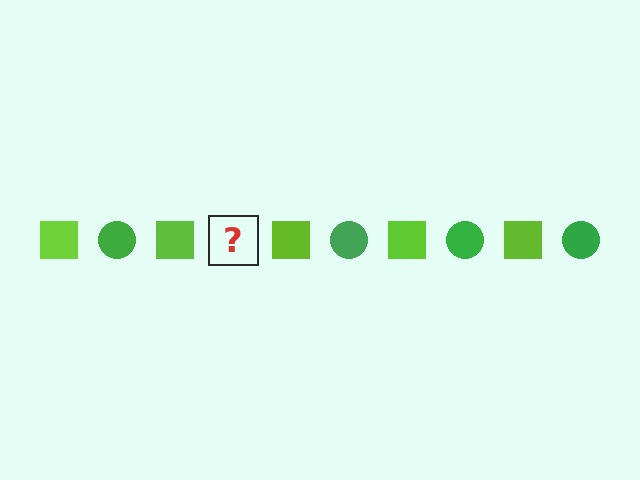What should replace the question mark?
The question mark should be replaced with a green circle.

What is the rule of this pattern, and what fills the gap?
The rule is that the pattern alternates between lime square and green circle. The gap should be filled with a green circle.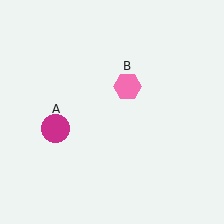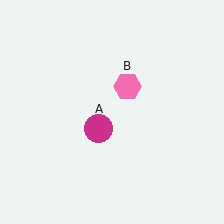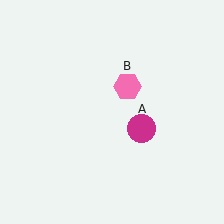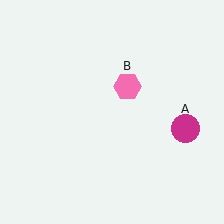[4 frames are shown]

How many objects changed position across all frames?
1 object changed position: magenta circle (object A).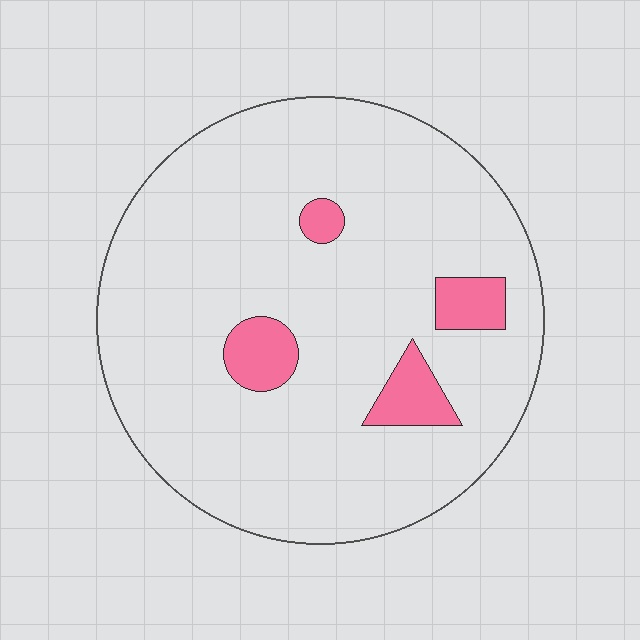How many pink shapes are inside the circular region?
4.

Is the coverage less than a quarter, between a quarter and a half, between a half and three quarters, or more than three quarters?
Less than a quarter.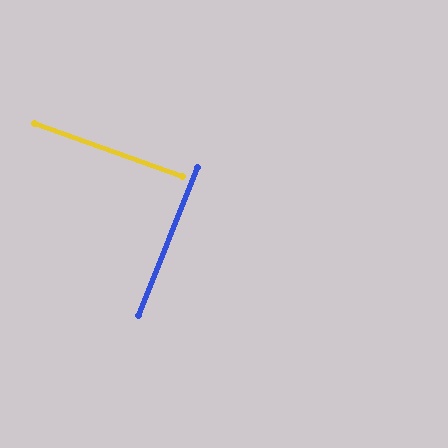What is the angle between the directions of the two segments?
Approximately 88 degrees.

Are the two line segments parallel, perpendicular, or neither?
Perpendicular — they meet at approximately 88°.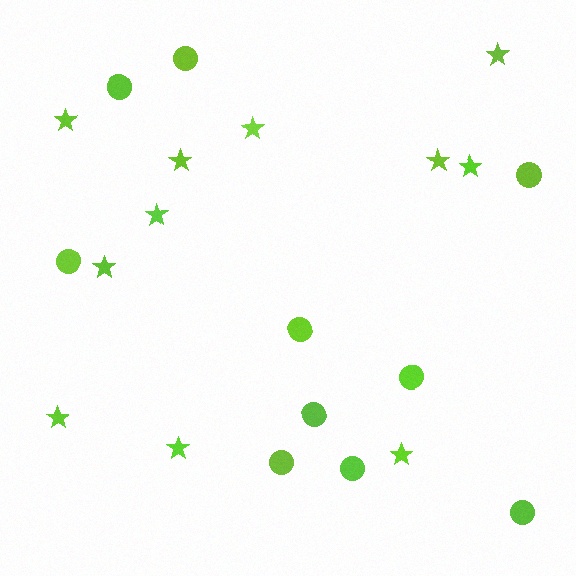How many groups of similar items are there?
There are 2 groups: one group of circles (10) and one group of stars (11).